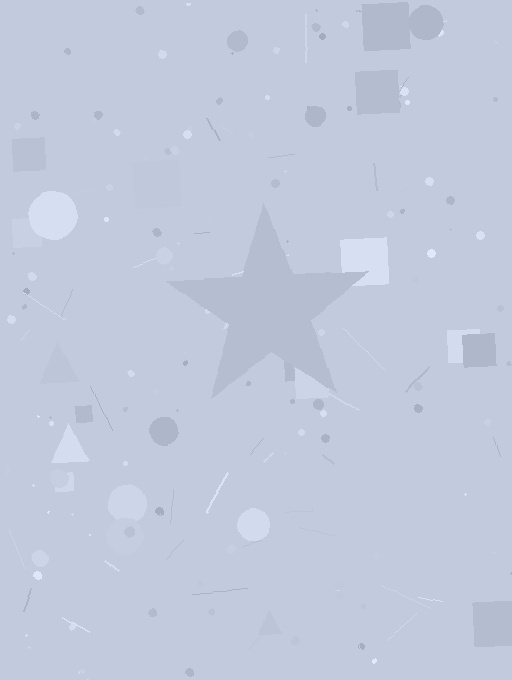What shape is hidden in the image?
A star is hidden in the image.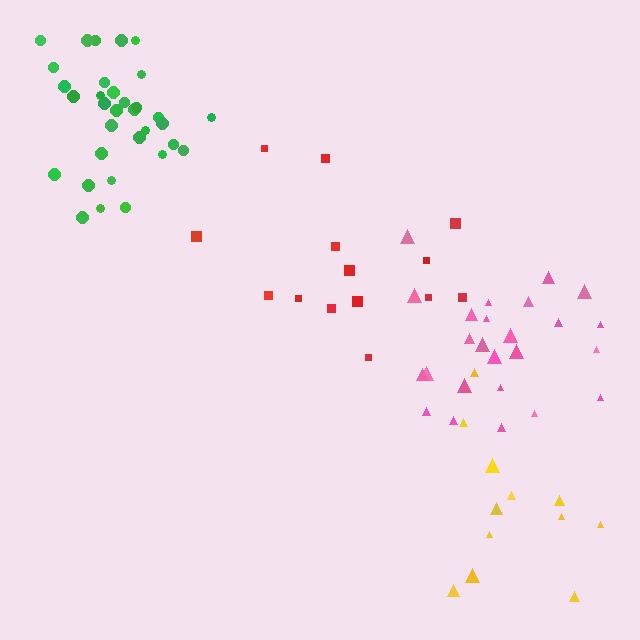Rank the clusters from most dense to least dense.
green, pink, red, yellow.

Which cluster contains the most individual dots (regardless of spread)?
Green (33).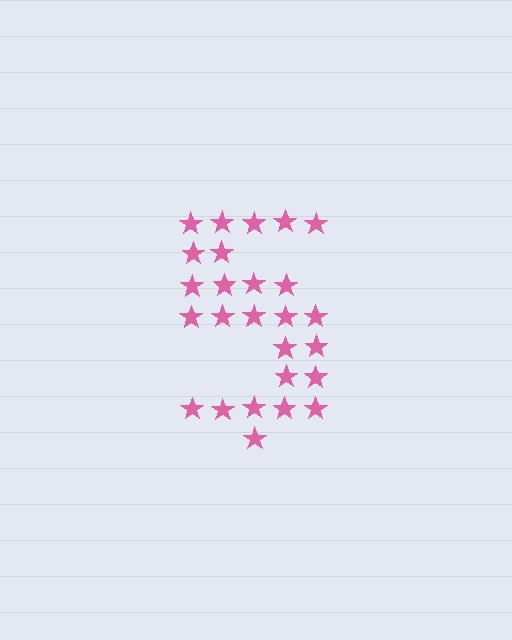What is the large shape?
The large shape is the digit 5.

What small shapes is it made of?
It is made of small stars.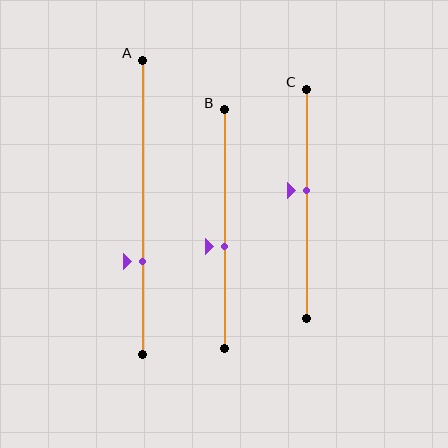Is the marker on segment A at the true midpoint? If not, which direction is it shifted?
No, the marker on segment A is shifted downward by about 18% of the segment length.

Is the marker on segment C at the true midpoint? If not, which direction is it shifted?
No, the marker on segment C is shifted upward by about 6% of the segment length.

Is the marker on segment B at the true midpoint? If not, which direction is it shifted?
No, the marker on segment B is shifted downward by about 7% of the segment length.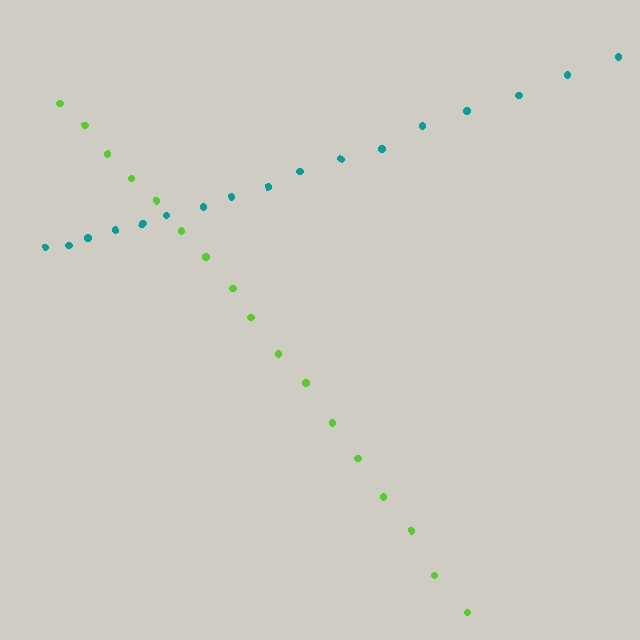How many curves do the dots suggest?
There are 2 distinct paths.